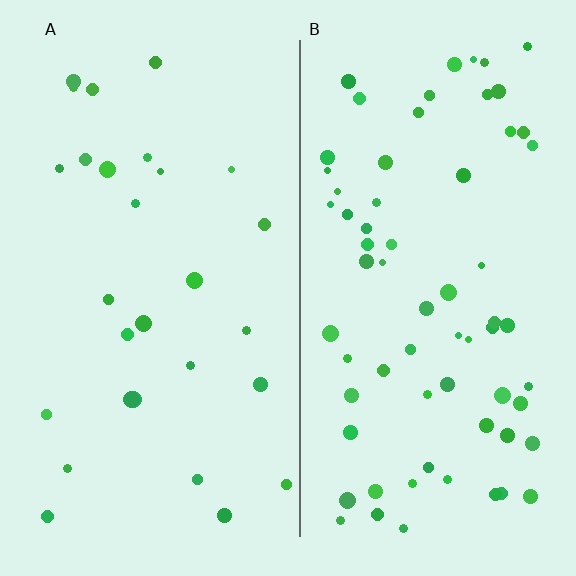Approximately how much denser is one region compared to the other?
Approximately 2.4× — region B over region A.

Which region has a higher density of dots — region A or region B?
B (the right).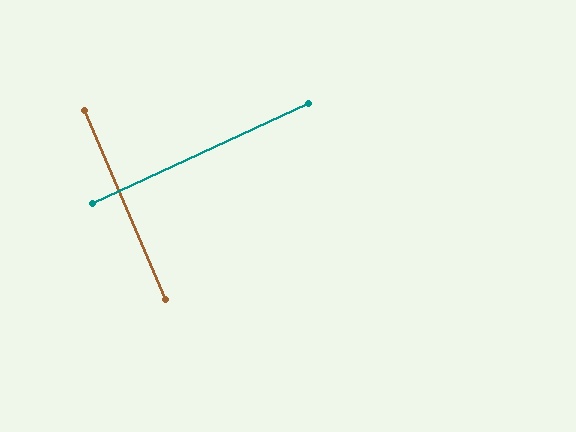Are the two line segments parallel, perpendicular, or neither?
Perpendicular — they meet at approximately 88°.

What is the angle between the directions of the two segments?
Approximately 88 degrees.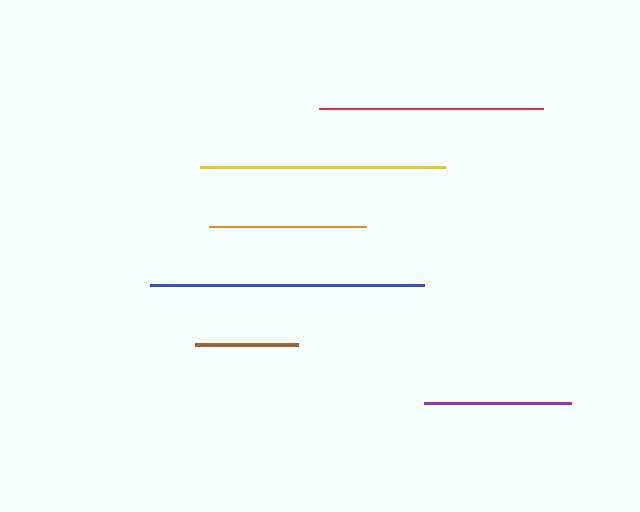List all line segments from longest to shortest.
From longest to shortest: blue, yellow, red, orange, purple, brown.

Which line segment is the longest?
The blue line is the longest at approximately 273 pixels.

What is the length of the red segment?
The red segment is approximately 223 pixels long.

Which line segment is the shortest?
The brown line is the shortest at approximately 103 pixels.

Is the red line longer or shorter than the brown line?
The red line is longer than the brown line.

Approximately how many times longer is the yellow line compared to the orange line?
The yellow line is approximately 1.6 times the length of the orange line.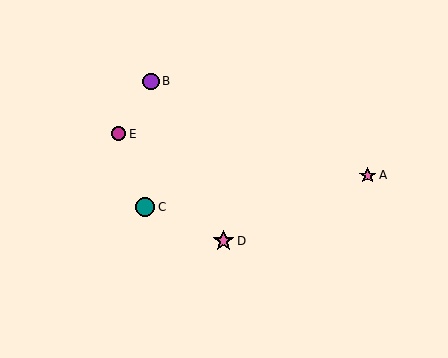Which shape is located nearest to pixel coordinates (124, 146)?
The magenta circle (labeled E) at (118, 134) is nearest to that location.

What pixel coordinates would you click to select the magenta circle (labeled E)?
Click at (118, 134) to select the magenta circle E.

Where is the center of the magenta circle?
The center of the magenta circle is at (118, 134).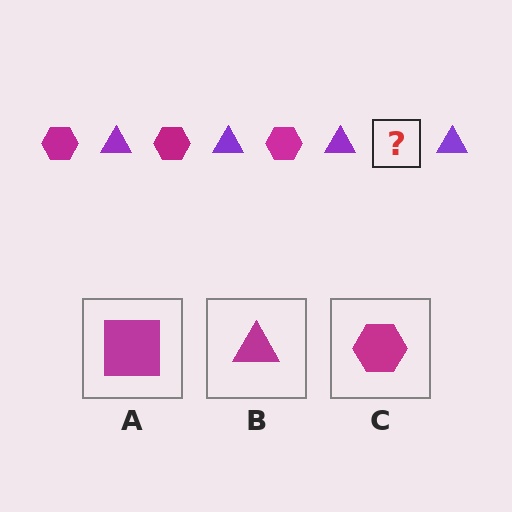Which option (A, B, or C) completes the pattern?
C.